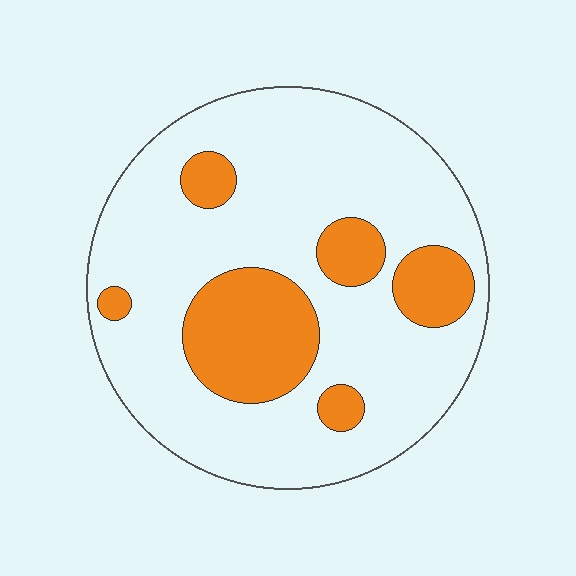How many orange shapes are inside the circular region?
6.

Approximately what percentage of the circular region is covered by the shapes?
Approximately 25%.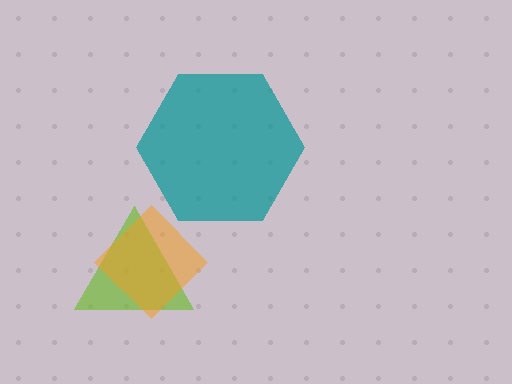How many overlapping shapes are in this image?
There are 3 overlapping shapes in the image.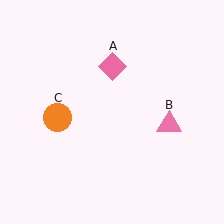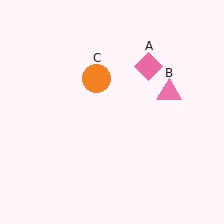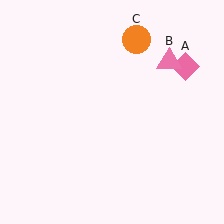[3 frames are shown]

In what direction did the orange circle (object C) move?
The orange circle (object C) moved up and to the right.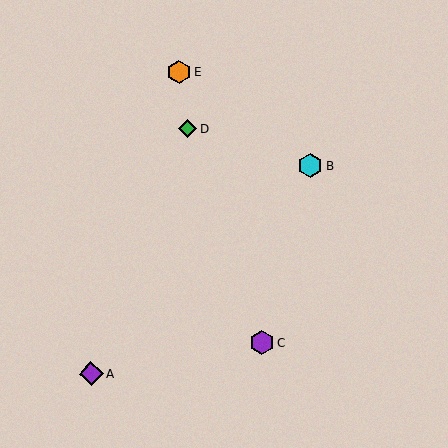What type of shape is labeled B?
Shape B is a cyan hexagon.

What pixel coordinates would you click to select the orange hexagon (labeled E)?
Click at (179, 72) to select the orange hexagon E.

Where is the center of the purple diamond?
The center of the purple diamond is at (91, 374).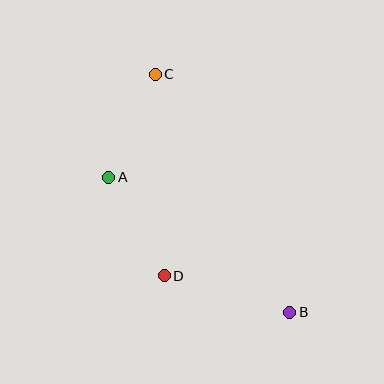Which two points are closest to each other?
Points A and C are closest to each other.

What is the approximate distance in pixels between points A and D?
The distance between A and D is approximately 113 pixels.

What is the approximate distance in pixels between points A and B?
The distance between A and B is approximately 226 pixels.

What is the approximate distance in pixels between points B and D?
The distance between B and D is approximately 131 pixels.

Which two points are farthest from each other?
Points B and C are farthest from each other.